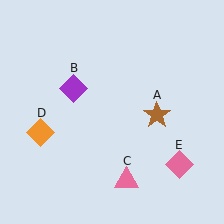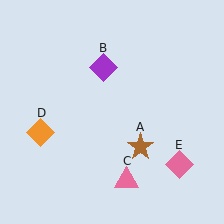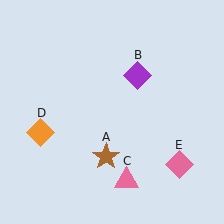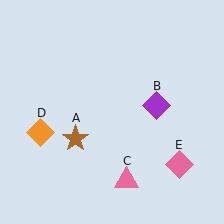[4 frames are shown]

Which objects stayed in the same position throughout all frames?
Pink triangle (object C) and orange diamond (object D) and pink diamond (object E) remained stationary.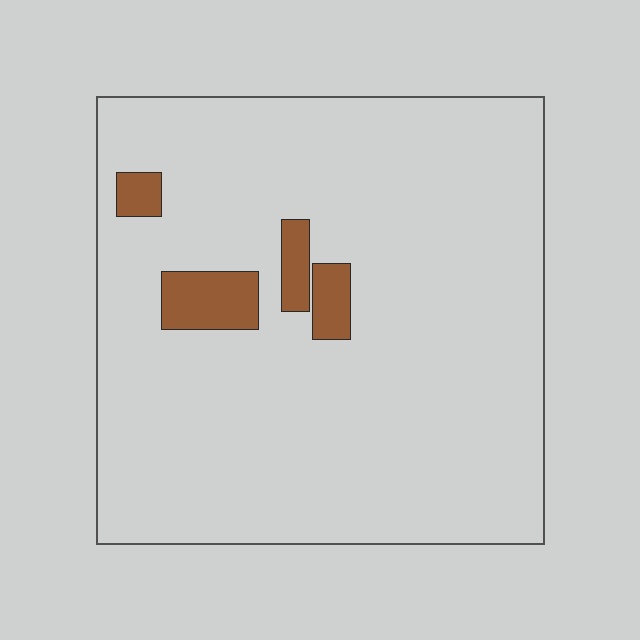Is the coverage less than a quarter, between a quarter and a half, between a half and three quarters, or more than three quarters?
Less than a quarter.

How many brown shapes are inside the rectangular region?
4.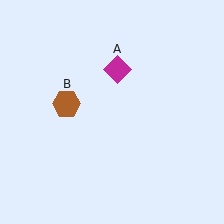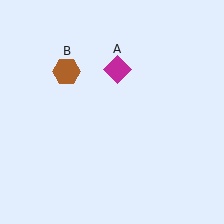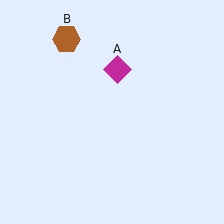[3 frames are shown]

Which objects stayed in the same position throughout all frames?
Magenta diamond (object A) remained stationary.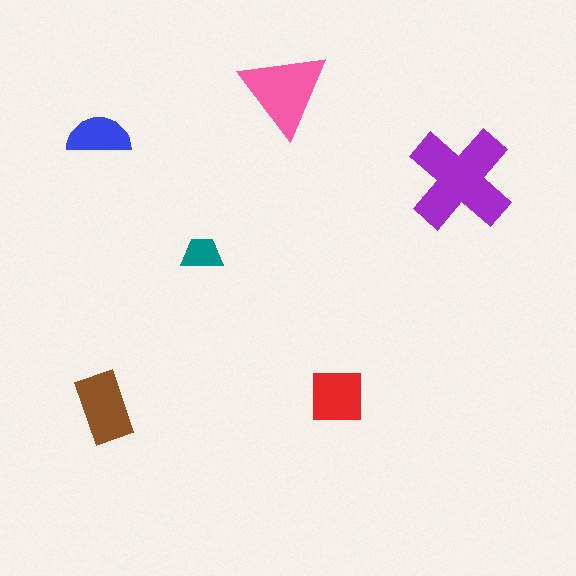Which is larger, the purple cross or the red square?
The purple cross.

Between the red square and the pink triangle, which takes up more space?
The pink triangle.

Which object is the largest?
The purple cross.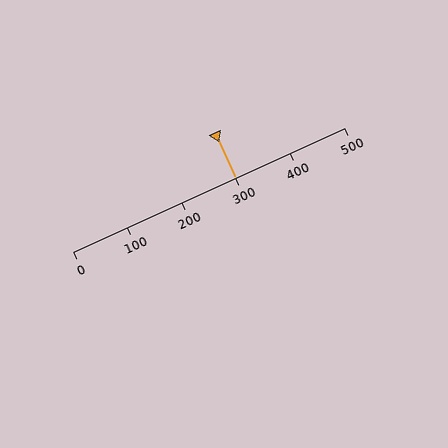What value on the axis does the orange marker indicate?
The marker indicates approximately 300.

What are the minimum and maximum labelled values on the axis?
The axis runs from 0 to 500.